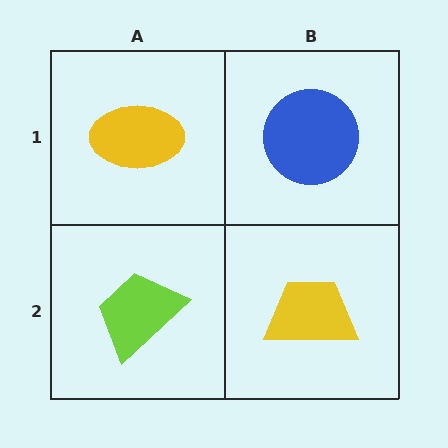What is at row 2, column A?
A lime trapezoid.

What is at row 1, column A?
A yellow ellipse.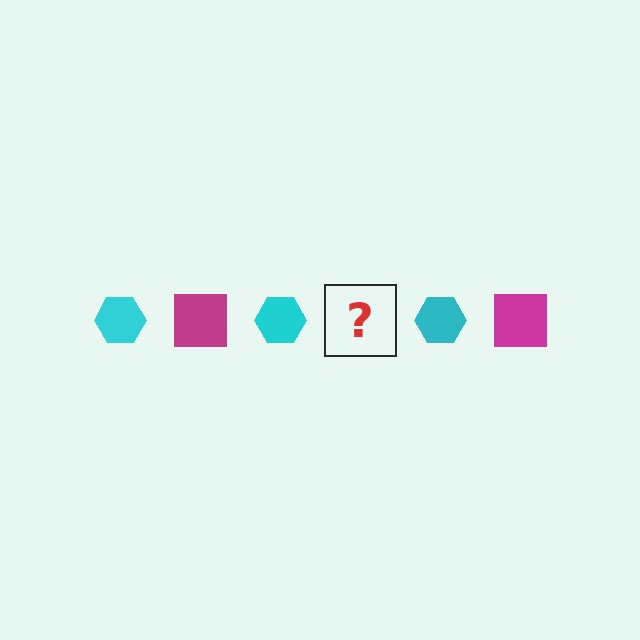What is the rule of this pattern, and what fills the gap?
The rule is that the pattern alternates between cyan hexagon and magenta square. The gap should be filled with a magenta square.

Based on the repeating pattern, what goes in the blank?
The blank should be a magenta square.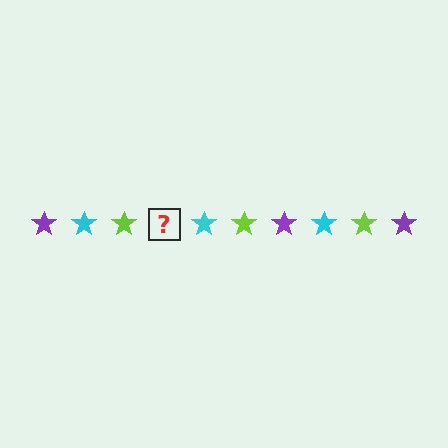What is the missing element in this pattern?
The missing element is a purple star.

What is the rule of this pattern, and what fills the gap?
The rule is that the pattern cycles through purple, cyan, lime stars. The gap should be filled with a purple star.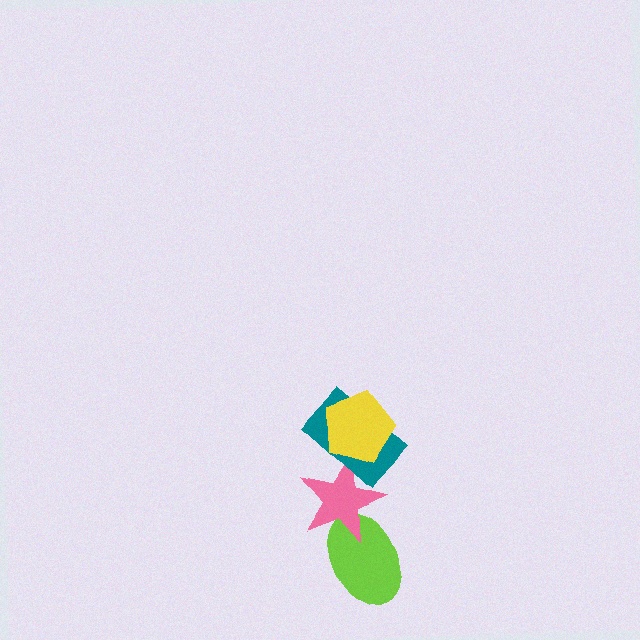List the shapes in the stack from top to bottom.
From top to bottom: the yellow pentagon, the teal rectangle, the pink star, the lime ellipse.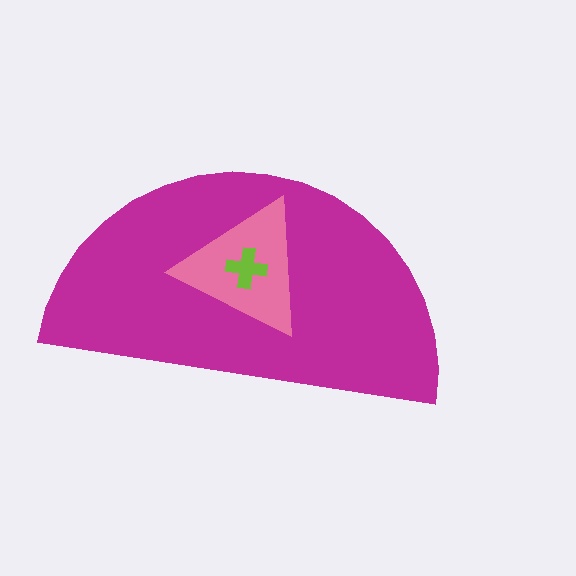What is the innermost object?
The lime cross.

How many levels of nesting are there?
3.